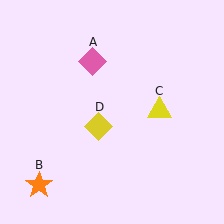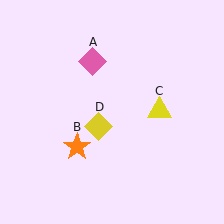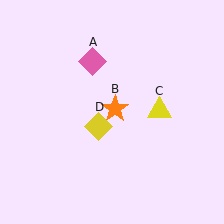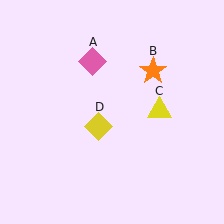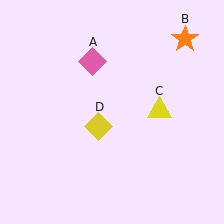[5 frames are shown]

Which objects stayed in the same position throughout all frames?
Pink diamond (object A) and yellow triangle (object C) and yellow diamond (object D) remained stationary.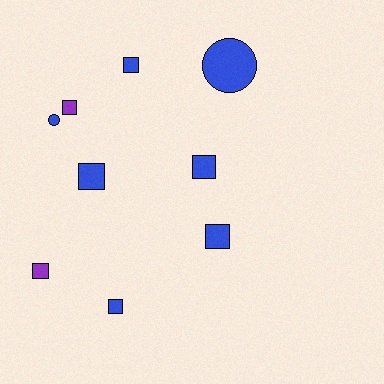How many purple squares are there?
There are 2 purple squares.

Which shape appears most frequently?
Square, with 7 objects.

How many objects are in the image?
There are 9 objects.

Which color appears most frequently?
Blue, with 7 objects.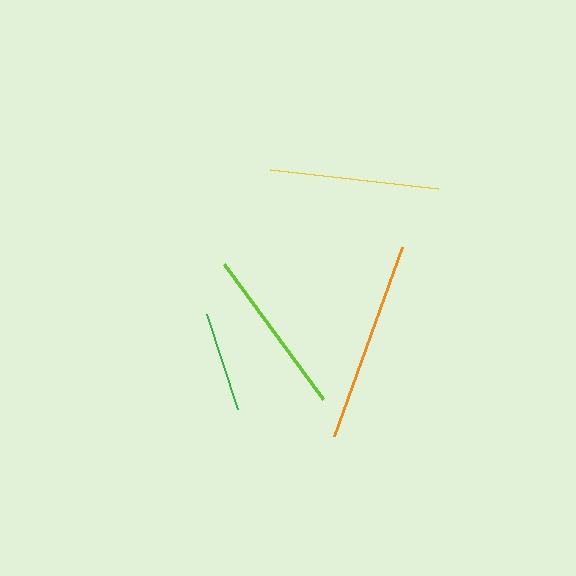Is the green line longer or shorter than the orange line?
The orange line is longer than the green line.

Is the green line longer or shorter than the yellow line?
The yellow line is longer than the green line.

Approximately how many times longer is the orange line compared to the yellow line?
The orange line is approximately 1.2 times the length of the yellow line.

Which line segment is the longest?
The orange line is the longest at approximately 200 pixels.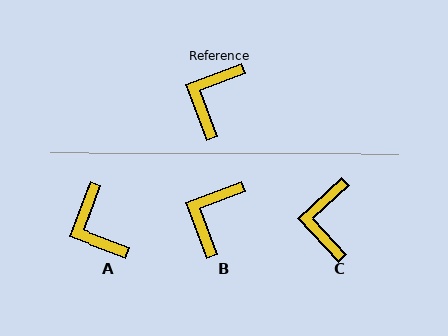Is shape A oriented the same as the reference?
No, it is off by about 49 degrees.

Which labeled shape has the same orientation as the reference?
B.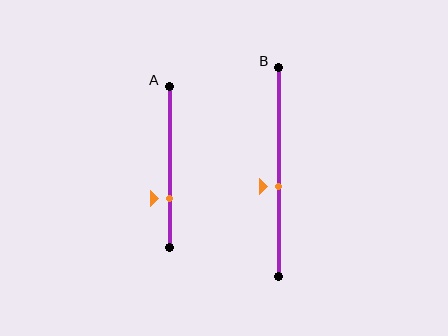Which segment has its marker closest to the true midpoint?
Segment B has its marker closest to the true midpoint.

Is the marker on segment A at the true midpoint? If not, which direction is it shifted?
No, the marker on segment A is shifted downward by about 19% of the segment length.